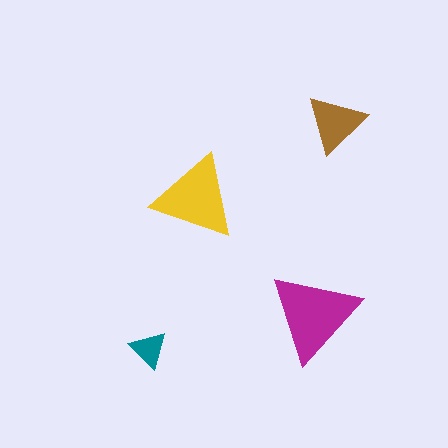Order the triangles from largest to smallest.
the magenta one, the yellow one, the brown one, the teal one.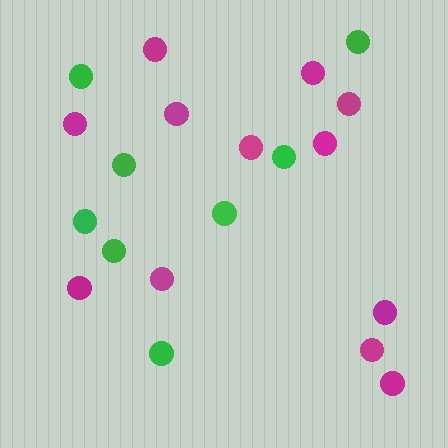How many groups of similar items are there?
There are 2 groups: one group of green circles (8) and one group of magenta circles (12).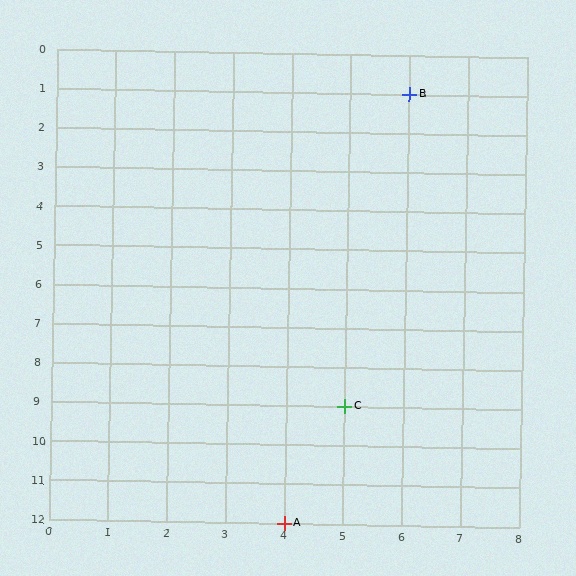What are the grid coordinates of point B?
Point B is at grid coordinates (6, 1).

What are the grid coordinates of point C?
Point C is at grid coordinates (5, 9).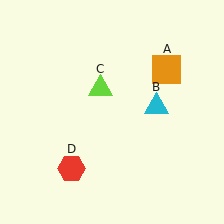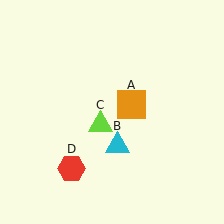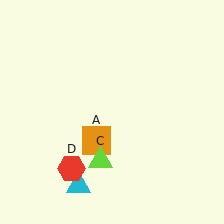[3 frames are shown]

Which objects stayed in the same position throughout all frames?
Red hexagon (object D) remained stationary.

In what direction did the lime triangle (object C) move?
The lime triangle (object C) moved down.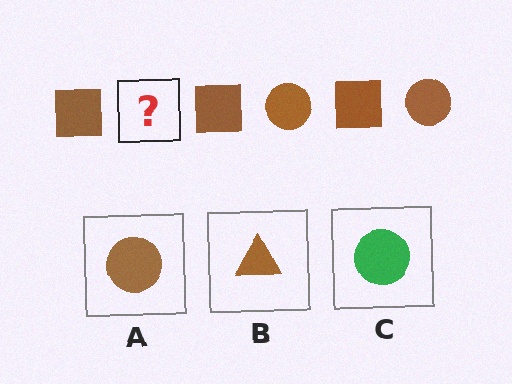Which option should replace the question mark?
Option A.